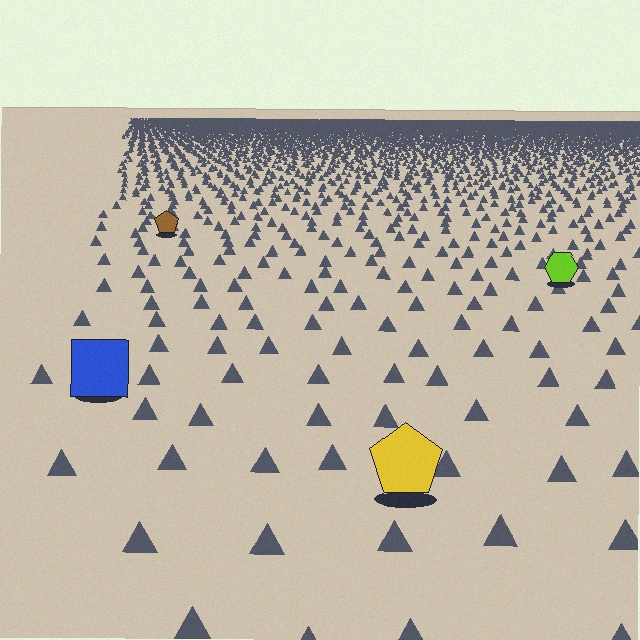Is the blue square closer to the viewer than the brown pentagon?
Yes. The blue square is closer — you can tell from the texture gradient: the ground texture is coarser near it.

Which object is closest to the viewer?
The yellow pentagon is closest. The texture marks near it are larger and more spread out.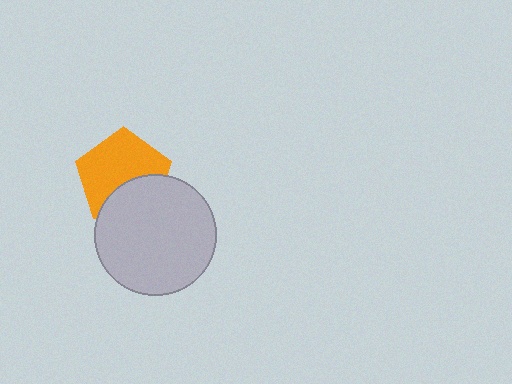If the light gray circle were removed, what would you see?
You would see the complete orange pentagon.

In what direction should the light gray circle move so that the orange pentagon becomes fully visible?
The light gray circle should move down. That is the shortest direction to clear the overlap and leave the orange pentagon fully visible.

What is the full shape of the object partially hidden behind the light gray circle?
The partially hidden object is an orange pentagon.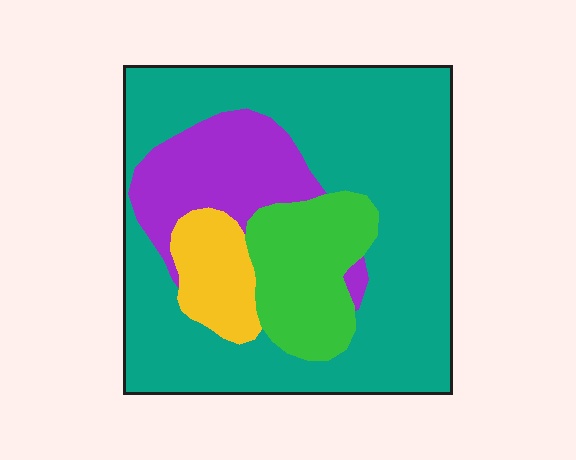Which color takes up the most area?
Teal, at roughly 60%.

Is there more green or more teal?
Teal.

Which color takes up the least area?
Yellow, at roughly 10%.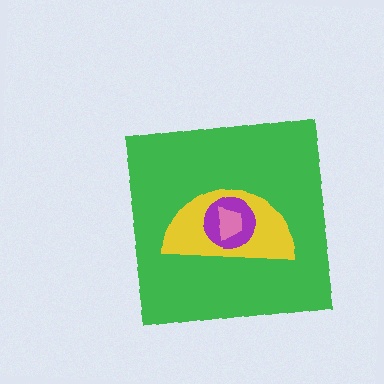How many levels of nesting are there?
4.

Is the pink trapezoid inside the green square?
Yes.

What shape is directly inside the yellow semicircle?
The purple circle.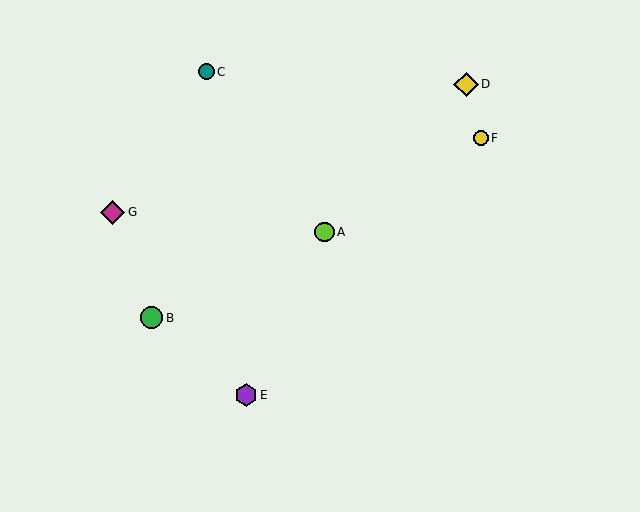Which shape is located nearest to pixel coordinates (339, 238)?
The lime circle (labeled A) at (324, 232) is nearest to that location.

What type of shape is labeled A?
Shape A is a lime circle.